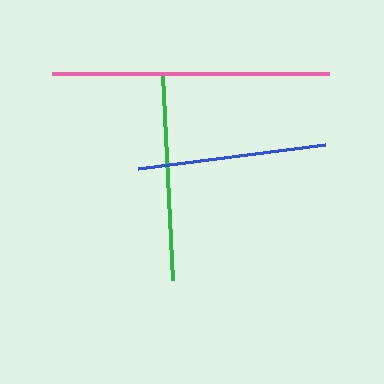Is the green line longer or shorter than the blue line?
The green line is longer than the blue line.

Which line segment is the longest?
The pink line is the longest at approximately 276 pixels.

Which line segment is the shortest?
The blue line is the shortest at approximately 188 pixels.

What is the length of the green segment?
The green segment is approximately 205 pixels long.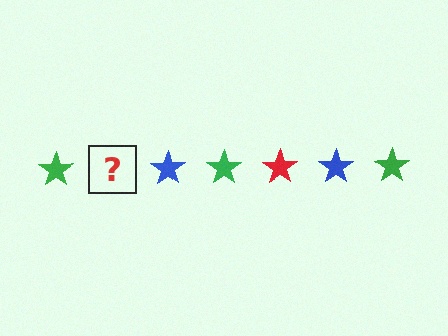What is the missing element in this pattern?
The missing element is a red star.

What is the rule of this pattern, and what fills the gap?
The rule is that the pattern cycles through green, red, blue stars. The gap should be filled with a red star.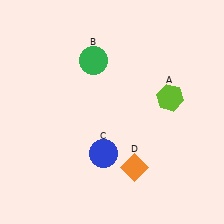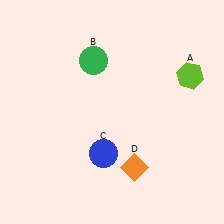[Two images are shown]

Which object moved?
The lime hexagon (A) moved up.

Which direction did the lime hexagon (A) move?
The lime hexagon (A) moved up.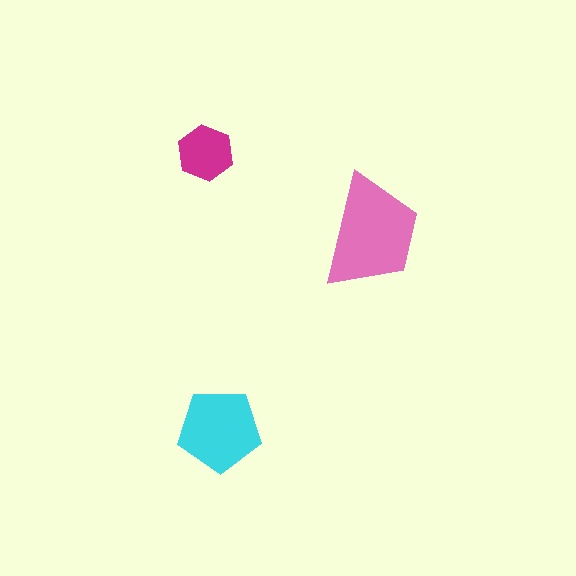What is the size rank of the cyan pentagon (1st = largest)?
2nd.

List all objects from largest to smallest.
The pink trapezoid, the cyan pentagon, the magenta hexagon.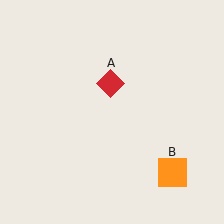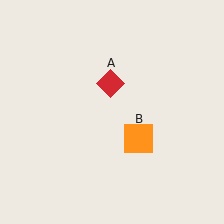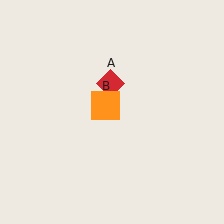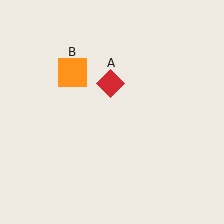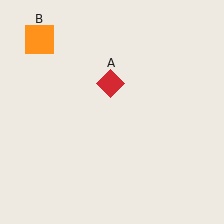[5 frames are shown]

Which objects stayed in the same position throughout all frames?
Red diamond (object A) remained stationary.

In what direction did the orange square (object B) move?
The orange square (object B) moved up and to the left.